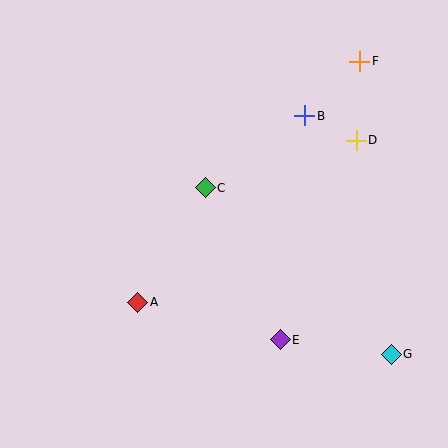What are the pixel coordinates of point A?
Point A is at (138, 302).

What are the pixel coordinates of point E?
Point E is at (280, 340).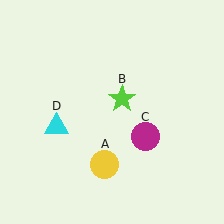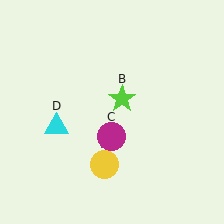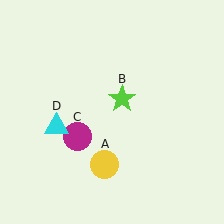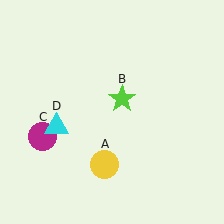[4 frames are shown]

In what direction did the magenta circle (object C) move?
The magenta circle (object C) moved left.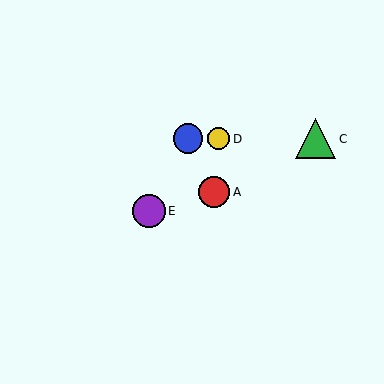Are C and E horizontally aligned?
No, C is at y≈139 and E is at y≈211.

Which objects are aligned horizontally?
Objects B, C, D are aligned horizontally.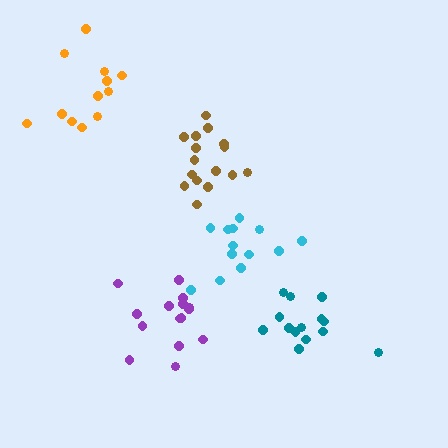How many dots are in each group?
Group 1: 12 dots, Group 2: 14 dots, Group 3: 15 dots, Group 4: 13 dots, Group 5: 17 dots (71 total).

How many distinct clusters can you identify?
There are 5 distinct clusters.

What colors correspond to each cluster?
The clusters are colored: orange, teal, purple, cyan, brown.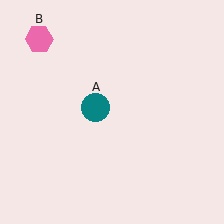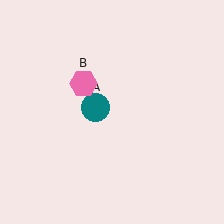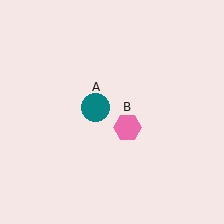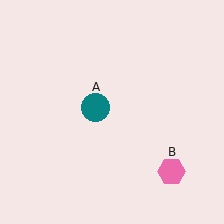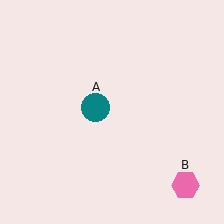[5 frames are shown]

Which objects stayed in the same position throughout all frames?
Teal circle (object A) remained stationary.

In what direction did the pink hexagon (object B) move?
The pink hexagon (object B) moved down and to the right.